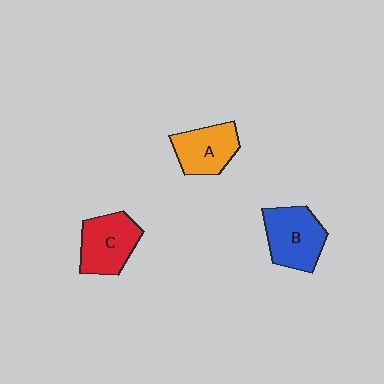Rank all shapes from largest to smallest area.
From largest to smallest: B (blue), C (red), A (orange).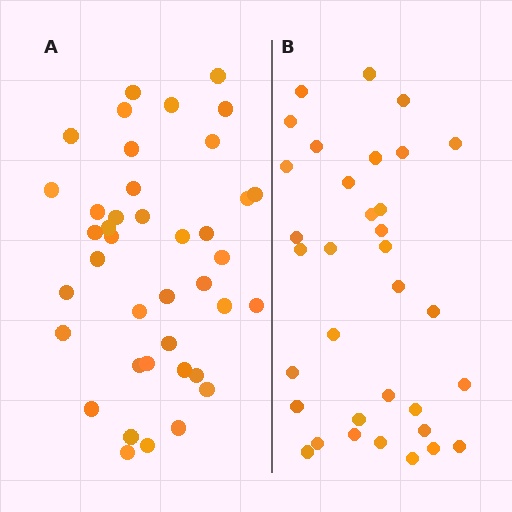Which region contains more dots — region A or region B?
Region A (the left region) has more dots.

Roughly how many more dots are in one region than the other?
Region A has about 6 more dots than region B.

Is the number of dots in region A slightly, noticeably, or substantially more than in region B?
Region A has only slightly more — the two regions are fairly close. The ratio is roughly 1.2 to 1.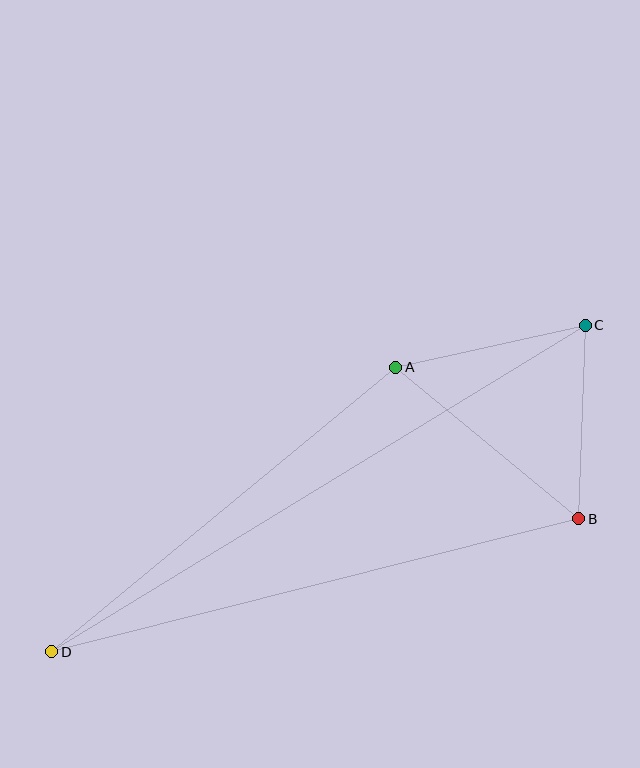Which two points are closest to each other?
Points B and C are closest to each other.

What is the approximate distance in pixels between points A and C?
The distance between A and C is approximately 194 pixels.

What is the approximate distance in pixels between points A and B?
The distance between A and B is approximately 238 pixels.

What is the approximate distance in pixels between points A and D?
The distance between A and D is approximately 446 pixels.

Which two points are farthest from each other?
Points C and D are farthest from each other.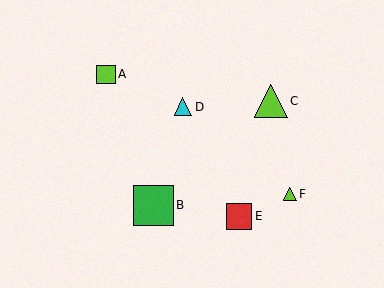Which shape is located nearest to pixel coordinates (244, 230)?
The red square (labeled E) at (239, 216) is nearest to that location.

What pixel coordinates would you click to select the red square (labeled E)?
Click at (239, 216) to select the red square E.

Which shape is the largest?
The green square (labeled B) is the largest.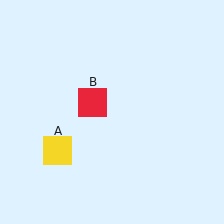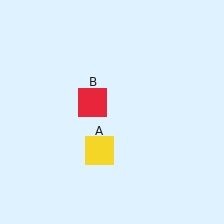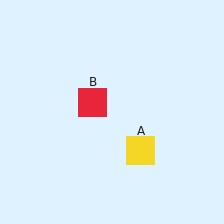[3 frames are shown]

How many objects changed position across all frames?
1 object changed position: yellow square (object A).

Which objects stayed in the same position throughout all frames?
Red square (object B) remained stationary.